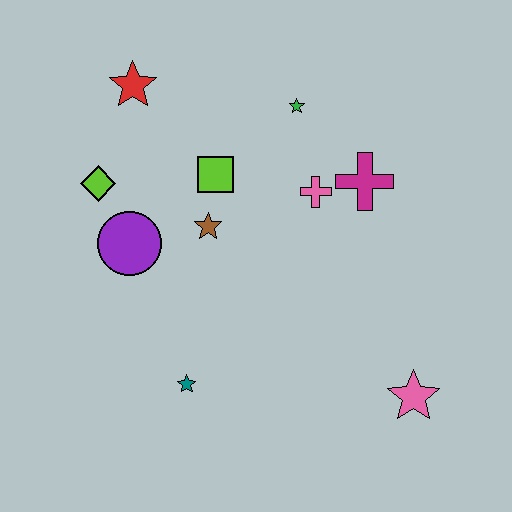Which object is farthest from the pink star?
The red star is farthest from the pink star.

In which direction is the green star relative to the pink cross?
The green star is above the pink cross.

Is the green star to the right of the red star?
Yes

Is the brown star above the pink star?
Yes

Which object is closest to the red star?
The lime diamond is closest to the red star.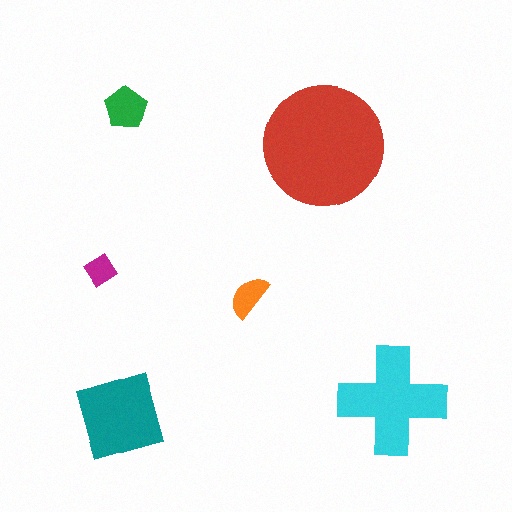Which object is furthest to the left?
The magenta diamond is leftmost.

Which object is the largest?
The red circle.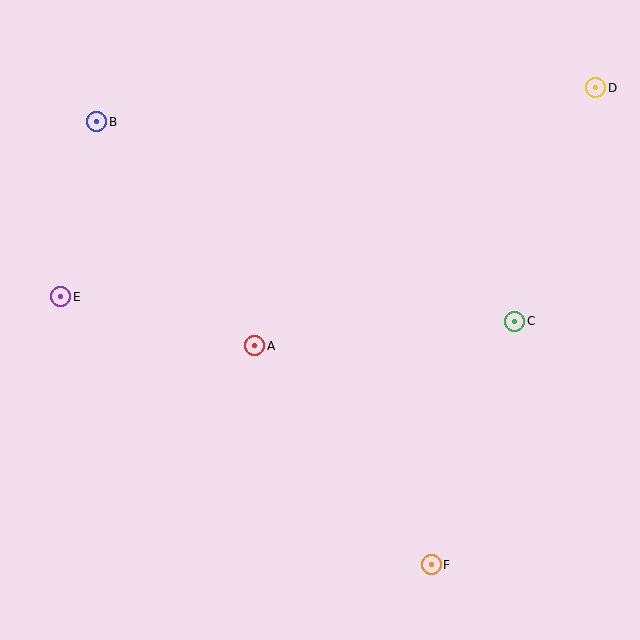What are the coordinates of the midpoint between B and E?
The midpoint between B and E is at (79, 209).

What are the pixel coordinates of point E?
Point E is at (61, 297).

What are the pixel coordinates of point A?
Point A is at (255, 346).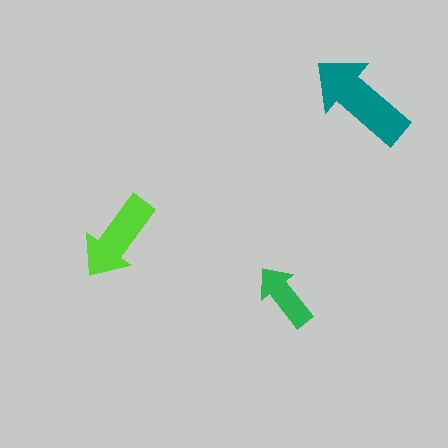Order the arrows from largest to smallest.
the teal one, the lime one, the green one.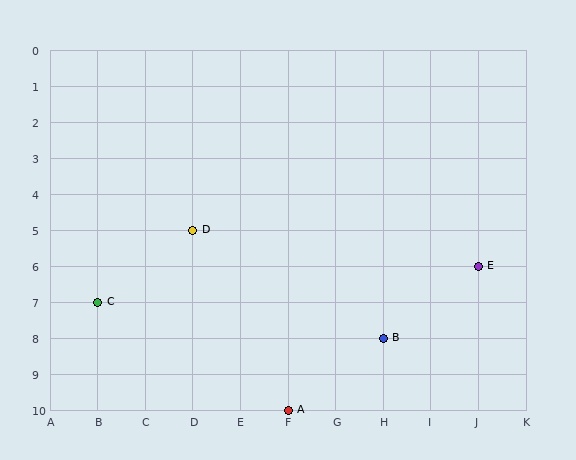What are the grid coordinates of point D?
Point D is at grid coordinates (D, 5).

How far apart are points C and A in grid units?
Points C and A are 4 columns and 3 rows apart (about 5.0 grid units diagonally).